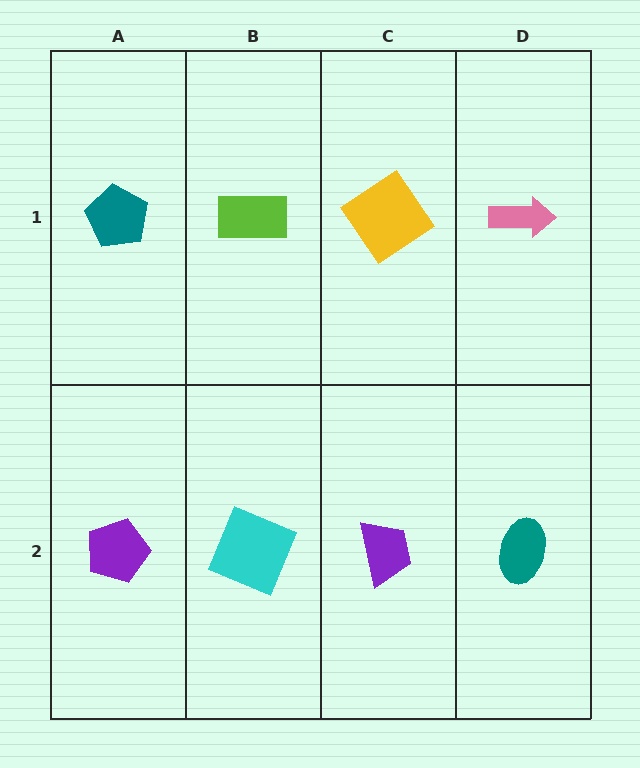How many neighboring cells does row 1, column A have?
2.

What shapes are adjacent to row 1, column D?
A teal ellipse (row 2, column D), a yellow diamond (row 1, column C).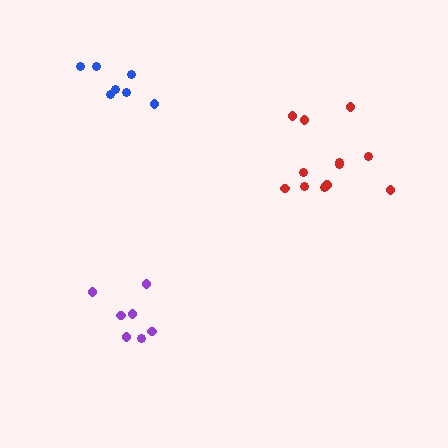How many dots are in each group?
Group 1: 7 dots, Group 2: 7 dots, Group 3: 12 dots (26 total).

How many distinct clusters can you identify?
There are 3 distinct clusters.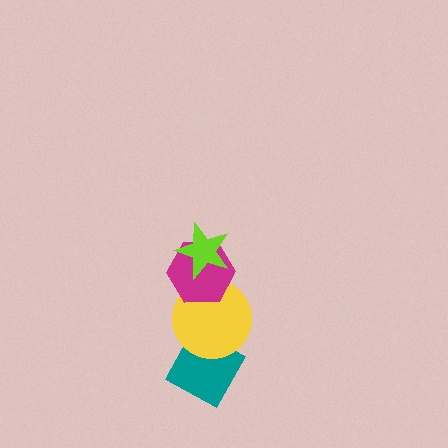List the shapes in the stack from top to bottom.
From top to bottom: the lime star, the magenta hexagon, the yellow circle, the teal diamond.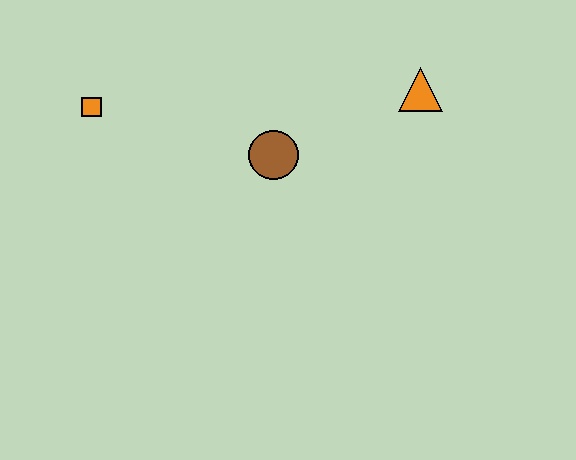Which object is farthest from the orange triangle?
The orange square is farthest from the orange triangle.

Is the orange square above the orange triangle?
No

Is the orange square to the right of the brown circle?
No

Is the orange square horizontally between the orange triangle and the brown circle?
No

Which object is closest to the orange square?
The brown circle is closest to the orange square.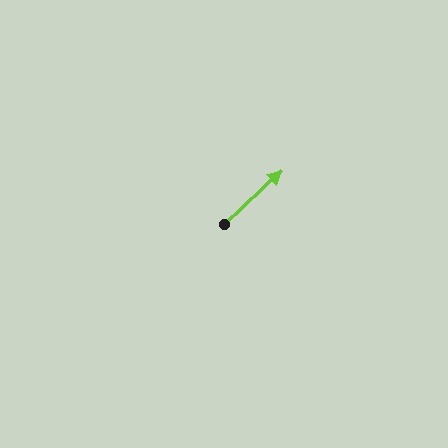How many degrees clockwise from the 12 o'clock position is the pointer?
Approximately 47 degrees.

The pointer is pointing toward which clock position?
Roughly 2 o'clock.